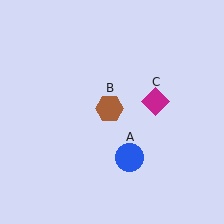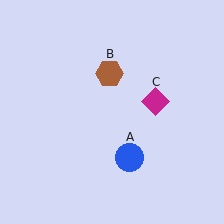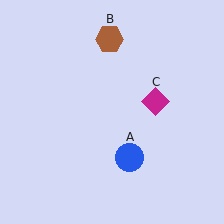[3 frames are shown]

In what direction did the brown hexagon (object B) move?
The brown hexagon (object B) moved up.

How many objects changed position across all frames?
1 object changed position: brown hexagon (object B).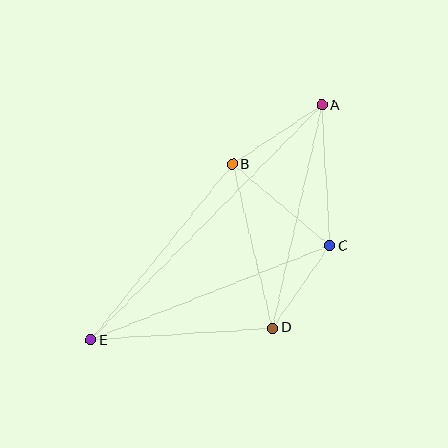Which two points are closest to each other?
Points C and D are closest to each other.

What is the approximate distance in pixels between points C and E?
The distance between C and E is approximately 257 pixels.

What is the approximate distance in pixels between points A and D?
The distance between A and D is approximately 228 pixels.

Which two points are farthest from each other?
Points A and E are farthest from each other.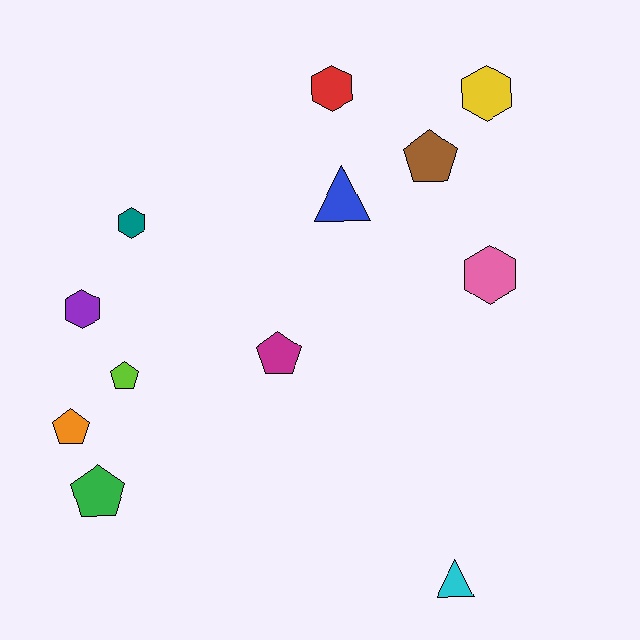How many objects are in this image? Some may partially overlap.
There are 12 objects.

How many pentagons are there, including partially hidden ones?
There are 5 pentagons.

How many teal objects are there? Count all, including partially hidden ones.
There is 1 teal object.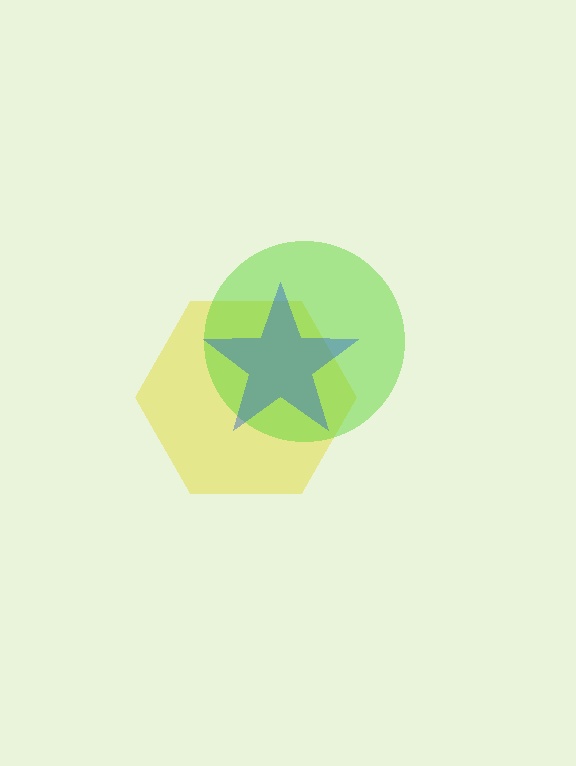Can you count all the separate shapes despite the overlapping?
Yes, there are 3 separate shapes.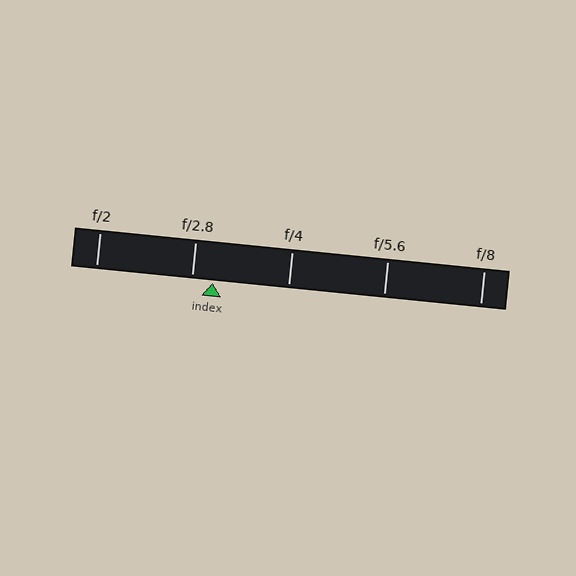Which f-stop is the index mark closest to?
The index mark is closest to f/2.8.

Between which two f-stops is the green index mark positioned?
The index mark is between f/2.8 and f/4.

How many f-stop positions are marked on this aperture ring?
There are 5 f-stop positions marked.